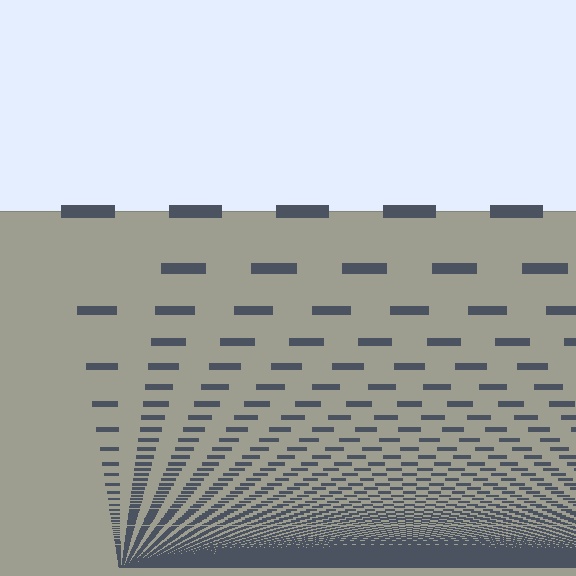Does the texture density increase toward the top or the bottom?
Density increases toward the bottom.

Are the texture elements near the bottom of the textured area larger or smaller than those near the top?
Smaller. The gradient is inverted — elements near the bottom are smaller and denser.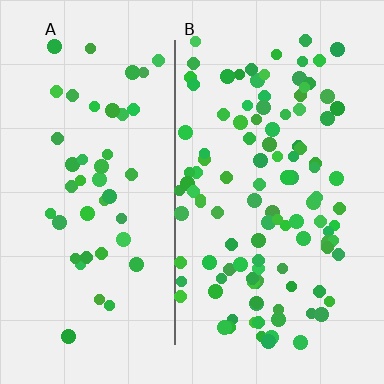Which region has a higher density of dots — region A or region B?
B (the right).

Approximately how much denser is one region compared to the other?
Approximately 2.4× — region B over region A.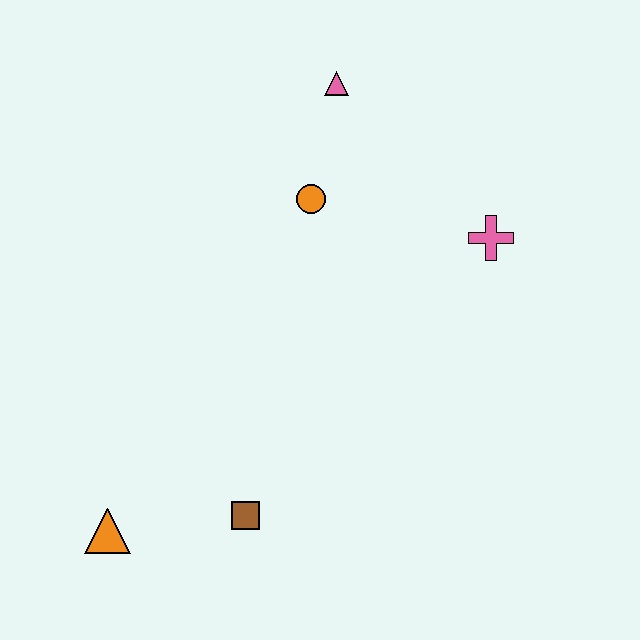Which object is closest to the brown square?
The orange triangle is closest to the brown square.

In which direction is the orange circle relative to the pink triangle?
The orange circle is below the pink triangle.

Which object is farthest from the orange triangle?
The pink triangle is farthest from the orange triangle.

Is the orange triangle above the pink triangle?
No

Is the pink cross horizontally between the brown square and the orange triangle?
No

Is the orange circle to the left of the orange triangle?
No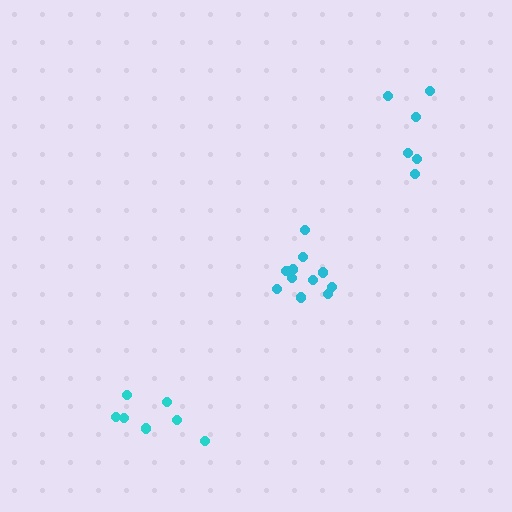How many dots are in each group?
Group 1: 11 dots, Group 2: 7 dots, Group 3: 6 dots (24 total).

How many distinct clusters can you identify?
There are 3 distinct clusters.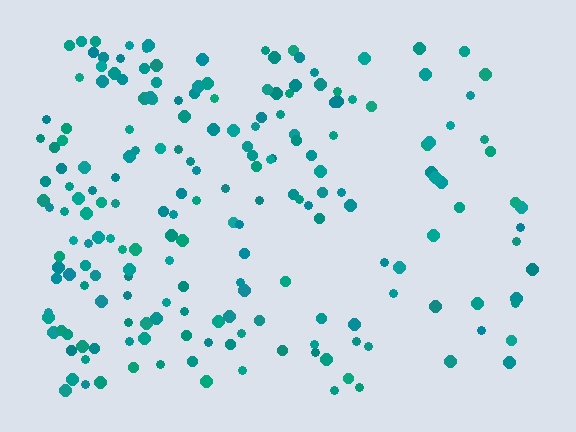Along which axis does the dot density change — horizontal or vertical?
Horizontal.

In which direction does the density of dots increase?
From right to left, with the left side densest.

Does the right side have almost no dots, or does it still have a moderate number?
Still a moderate number, just noticeably fewer than the left.